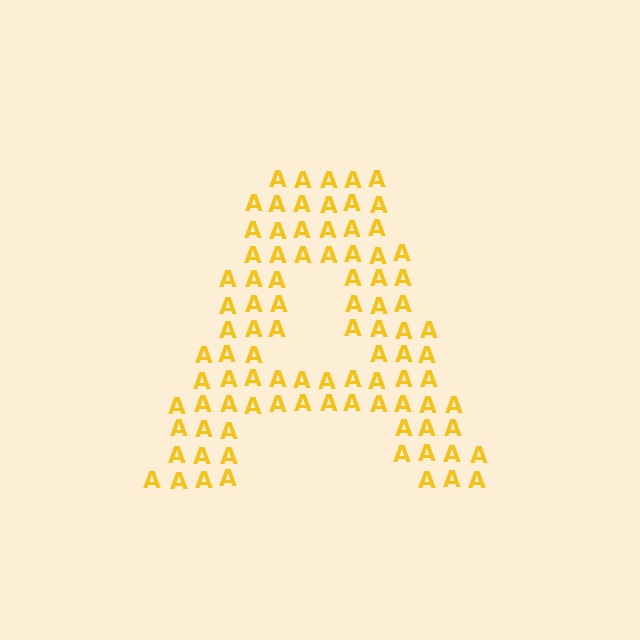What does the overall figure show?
The overall figure shows the letter A.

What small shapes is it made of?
It is made of small letter A's.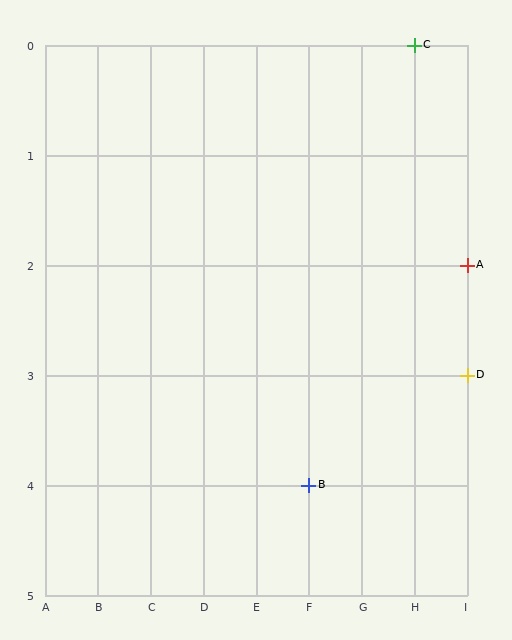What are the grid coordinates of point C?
Point C is at grid coordinates (H, 0).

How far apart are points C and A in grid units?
Points C and A are 1 column and 2 rows apart (about 2.2 grid units diagonally).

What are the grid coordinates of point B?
Point B is at grid coordinates (F, 4).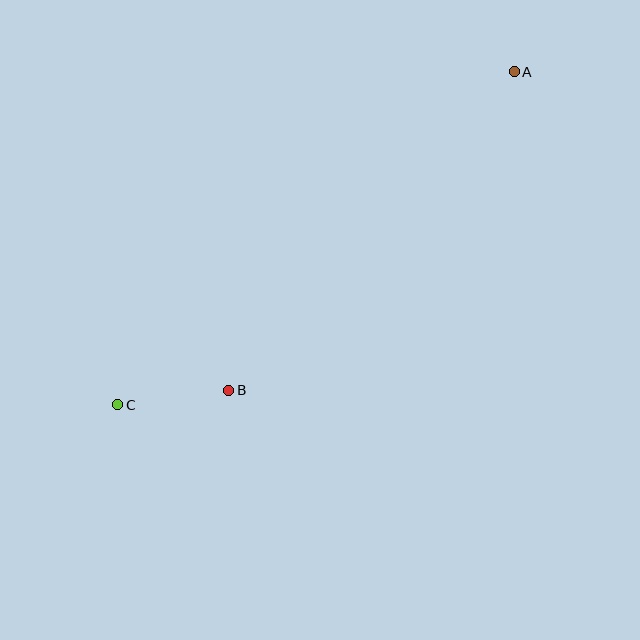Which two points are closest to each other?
Points B and C are closest to each other.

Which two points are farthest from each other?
Points A and C are farthest from each other.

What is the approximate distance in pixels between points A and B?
The distance between A and B is approximately 428 pixels.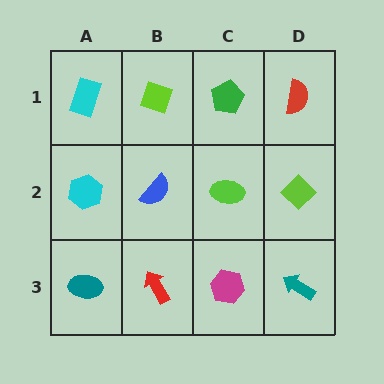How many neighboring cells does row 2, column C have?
4.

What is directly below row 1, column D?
A lime diamond.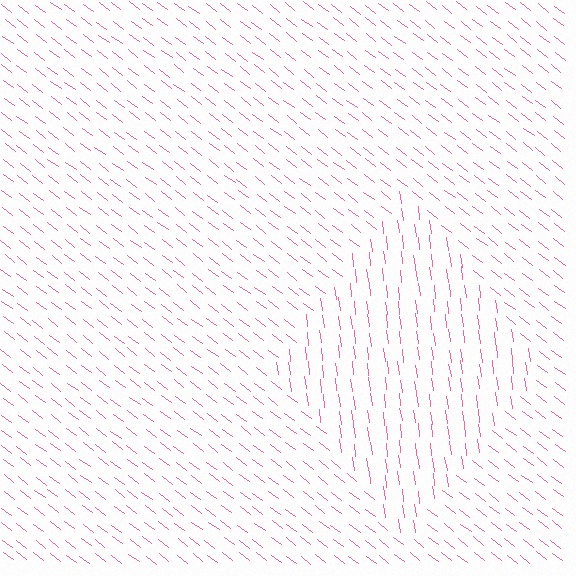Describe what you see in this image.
The image is filled with small pink line segments. A diamond region in the image has lines oriented differently from the surrounding lines, creating a visible texture boundary.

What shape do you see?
I see a diamond.